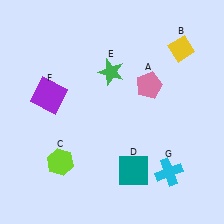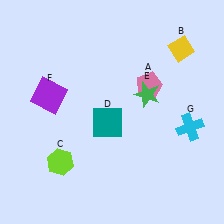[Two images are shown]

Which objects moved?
The objects that moved are: the teal square (D), the green star (E), the cyan cross (G).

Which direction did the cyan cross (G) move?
The cyan cross (G) moved up.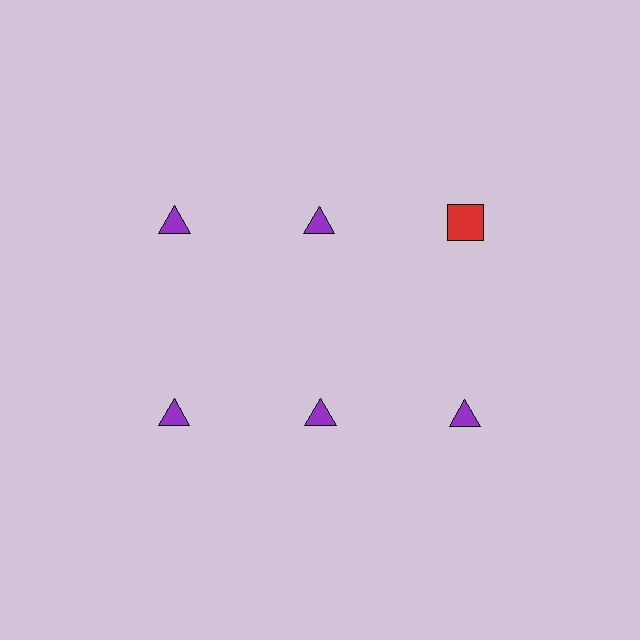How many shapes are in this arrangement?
There are 6 shapes arranged in a grid pattern.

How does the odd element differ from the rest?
It differs in both color (red instead of purple) and shape (square instead of triangle).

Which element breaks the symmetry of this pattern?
The red square in the top row, center column breaks the symmetry. All other shapes are purple triangles.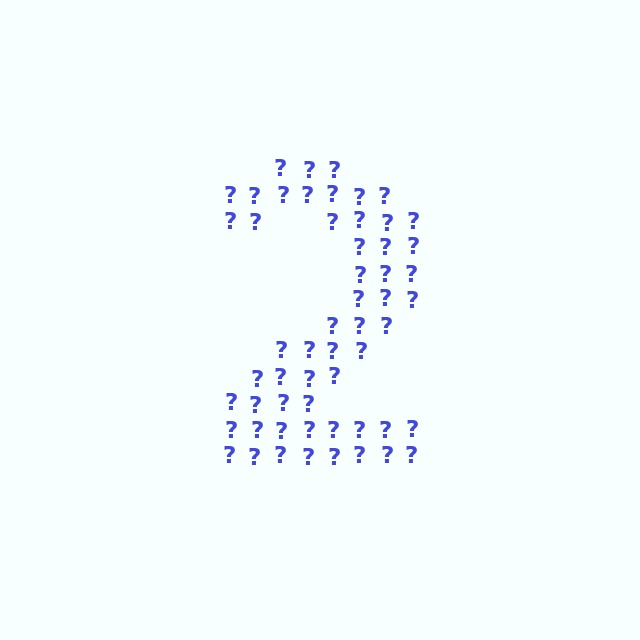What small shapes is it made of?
It is made of small question marks.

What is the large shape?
The large shape is the digit 2.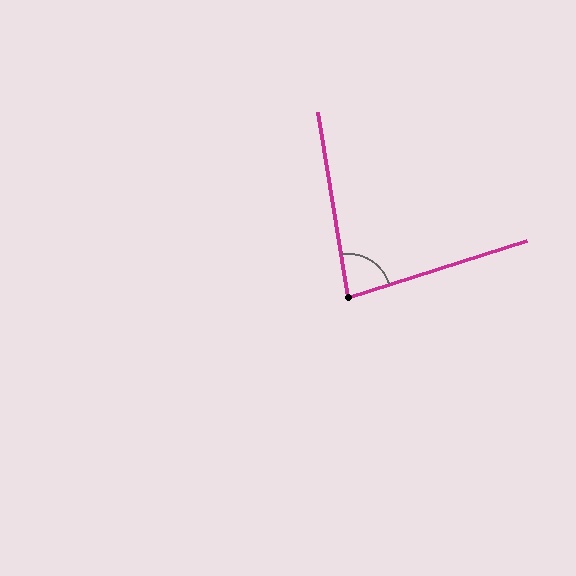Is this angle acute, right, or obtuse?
It is acute.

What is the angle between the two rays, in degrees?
Approximately 82 degrees.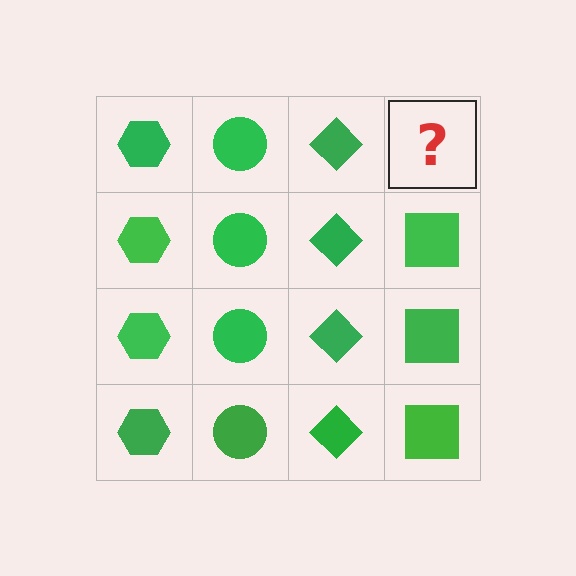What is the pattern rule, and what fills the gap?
The rule is that each column has a consistent shape. The gap should be filled with a green square.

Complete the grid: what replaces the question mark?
The question mark should be replaced with a green square.